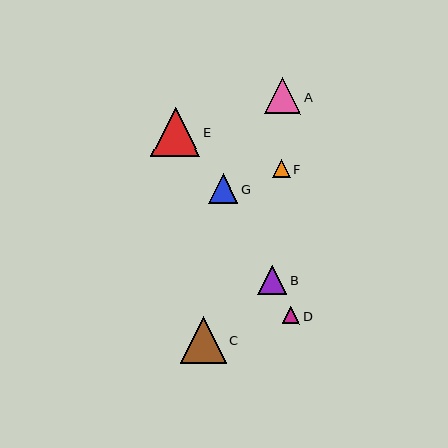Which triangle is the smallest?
Triangle D is the smallest with a size of approximately 17 pixels.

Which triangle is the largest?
Triangle E is the largest with a size of approximately 49 pixels.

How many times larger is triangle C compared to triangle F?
Triangle C is approximately 2.6 times the size of triangle F.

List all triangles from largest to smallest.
From largest to smallest: E, C, A, B, G, F, D.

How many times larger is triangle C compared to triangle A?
Triangle C is approximately 1.3 times the size of triangle A.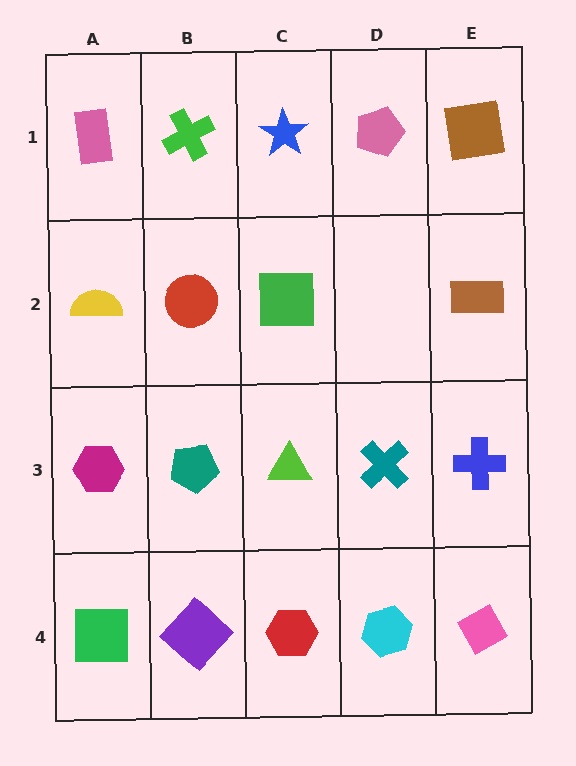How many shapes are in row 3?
5 shapes.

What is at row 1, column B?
A green cross.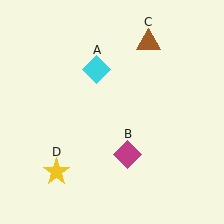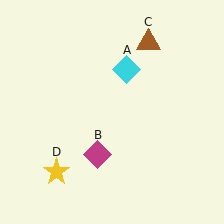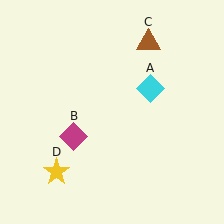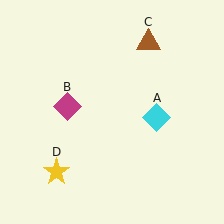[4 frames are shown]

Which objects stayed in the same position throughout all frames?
Brown triangle (object C) and yellow star (object D) remained stationary.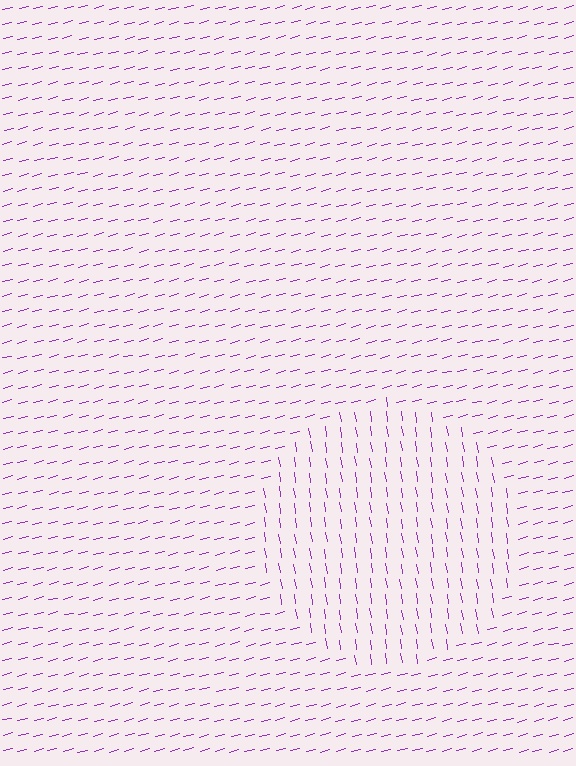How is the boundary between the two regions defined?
The boundary is defined purely by a change in line orientation (approximately 84 degrees difference). All lines are the same color and thickness.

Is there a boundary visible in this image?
Yes, there is a texture boundary formed by a change in line orientation.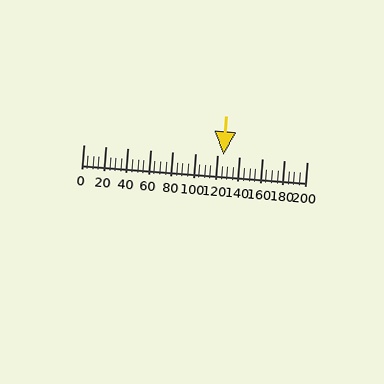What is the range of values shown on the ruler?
The ruler shows values from 0 to 200.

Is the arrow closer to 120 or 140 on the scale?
The arrow is closer to 120.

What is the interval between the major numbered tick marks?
The major tick marks are spaced 20 units apart.